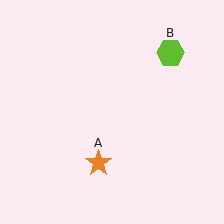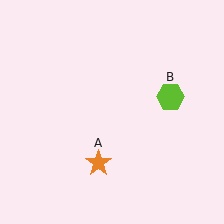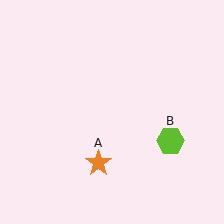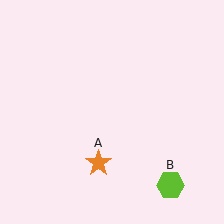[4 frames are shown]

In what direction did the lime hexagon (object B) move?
The lime hexagon (object B) moved down.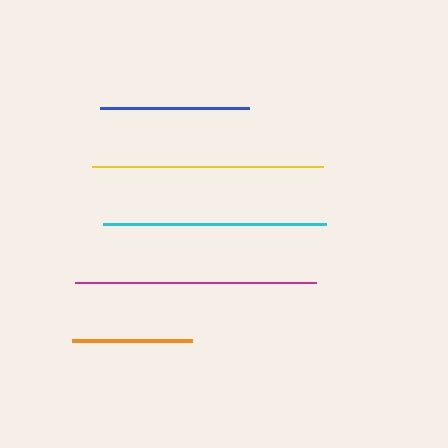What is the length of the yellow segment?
The yellow segment is approximately 230 pixels long.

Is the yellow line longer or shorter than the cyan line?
The yellow line is longer than the cyan line.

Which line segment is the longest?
The magenta line is the longest at approximately 241 pixels.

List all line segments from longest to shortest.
From longest to shortest: magenta, yellow, cyan, blue, orange.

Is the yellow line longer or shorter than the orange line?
The yellow line is longer than the orange line.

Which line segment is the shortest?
The orange line is the shortest at approximately 119 pixels.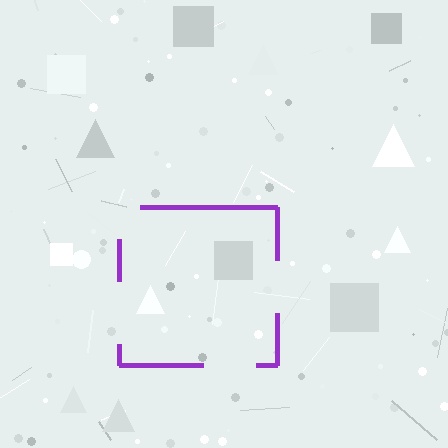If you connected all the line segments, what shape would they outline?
They would outline a square.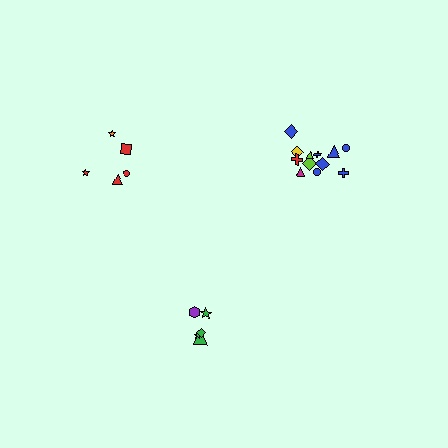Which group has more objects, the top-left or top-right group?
The top-right group.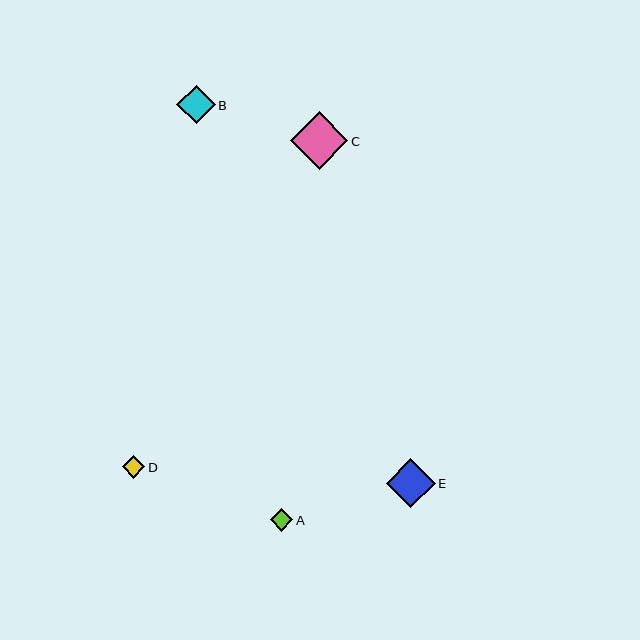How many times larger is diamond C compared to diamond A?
Diamond C is approximately 2.5 times the size of diamond A.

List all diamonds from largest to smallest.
From largest to smallest: C, E, B, A, D.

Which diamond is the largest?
Diamond C is the largest with a size of approximately 57 pixels.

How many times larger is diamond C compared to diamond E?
Diamond C is approximately 1.2 times the size of diamond E.